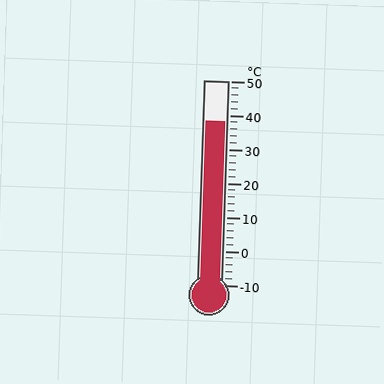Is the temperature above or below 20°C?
The temperature is above 20°C.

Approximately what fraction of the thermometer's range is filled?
The thermometer is filled to approximately 80% of its range.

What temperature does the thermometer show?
The thermometer shows approximately 38°C.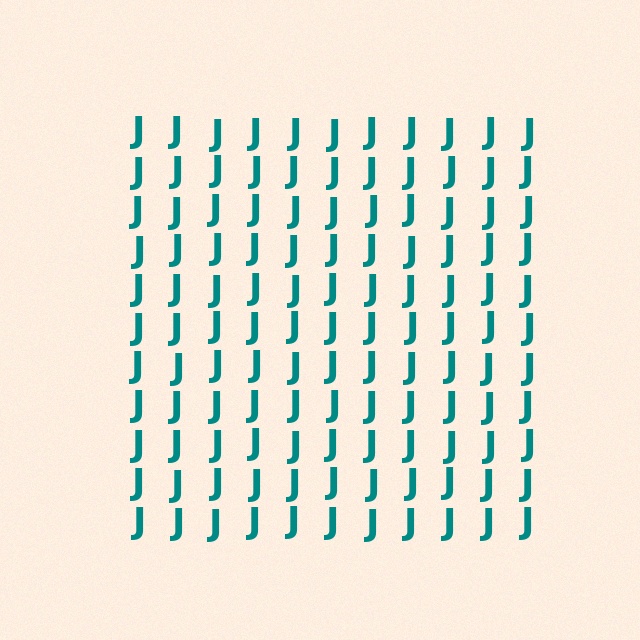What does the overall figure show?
The overall figure shows a square.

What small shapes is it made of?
It is made of small letter J's.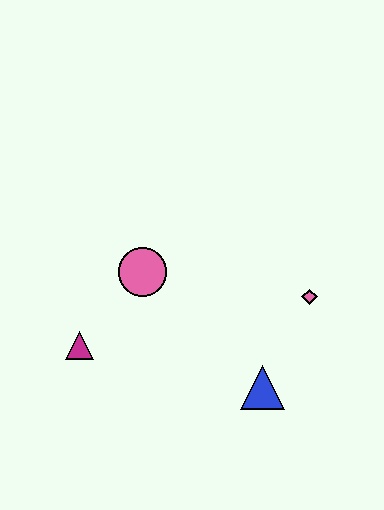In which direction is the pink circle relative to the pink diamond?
The pink circle is to the left of the pink diamond.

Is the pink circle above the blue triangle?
Yes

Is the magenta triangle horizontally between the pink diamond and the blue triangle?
No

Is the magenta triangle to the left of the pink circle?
Yes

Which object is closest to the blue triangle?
The pink diamond is closest to the blue triangle.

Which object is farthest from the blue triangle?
The magenta triangle is farthest from the blue triangle.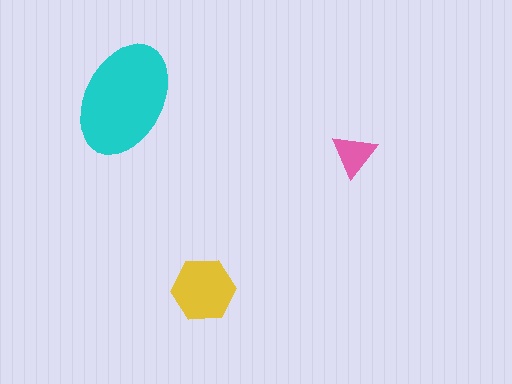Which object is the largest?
The cyan ellipse.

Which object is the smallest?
The pink triangle.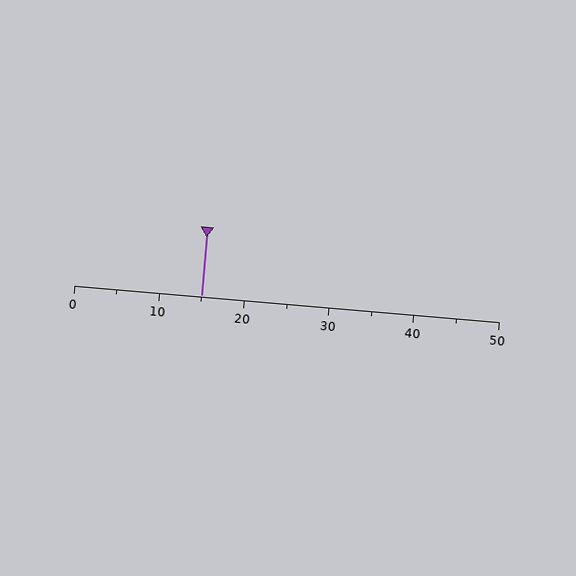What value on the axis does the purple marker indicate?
The marker indicates approximately 15.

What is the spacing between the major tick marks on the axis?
The major ticks are spaced 10 apart.